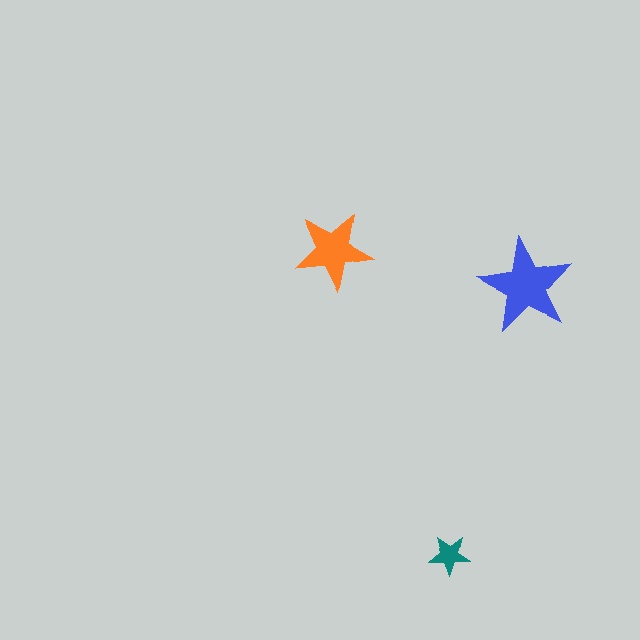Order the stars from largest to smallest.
the blue one, the orange one, the teal one.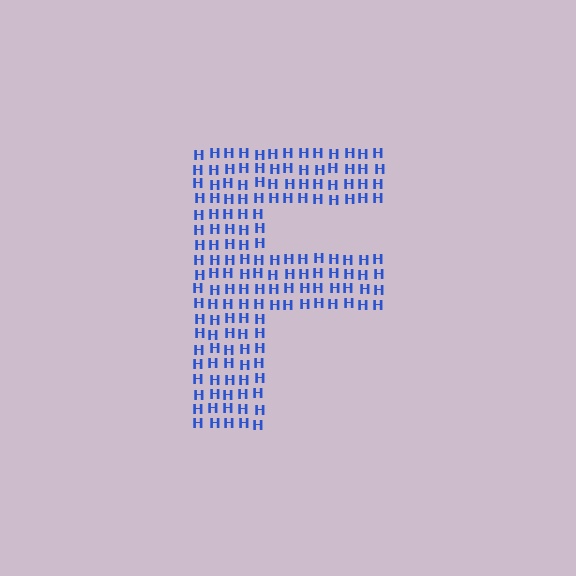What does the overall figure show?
The overall figure shows the letter F.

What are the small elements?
The small elements are letter H's.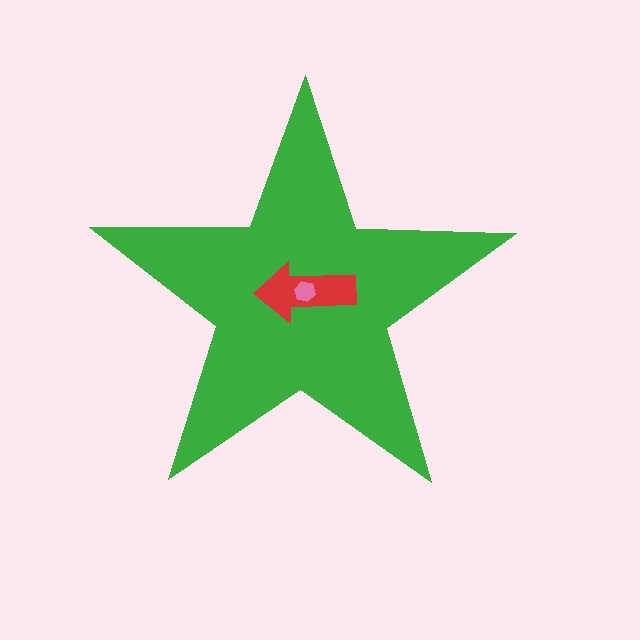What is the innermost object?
The pink hexagon.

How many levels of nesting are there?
3.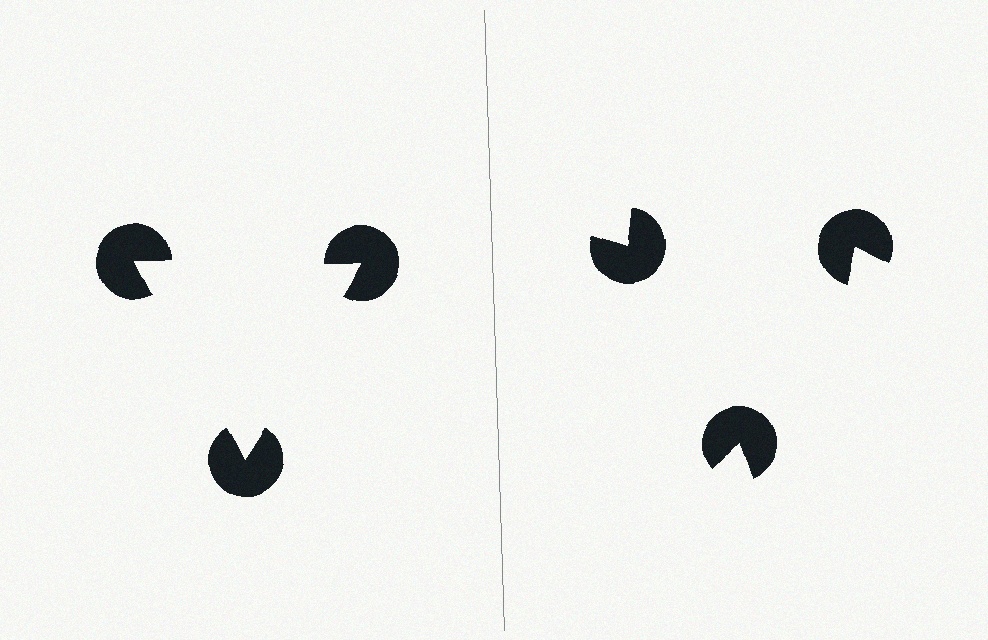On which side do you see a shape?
An illusory triangle appears on the left side. On the right side the wedge cuts are rotated, so no coherent shape forms.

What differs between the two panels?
The pac-man discs are positioned identically on both sides; only the wedge orientations differ. On the left they align to a triangle; on the right they are misaligned.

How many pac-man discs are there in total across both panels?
6 — 3 on each side.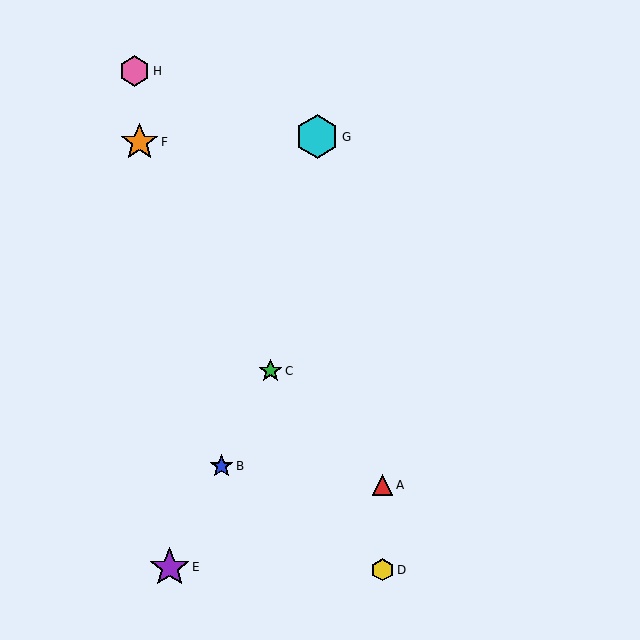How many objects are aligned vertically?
2 objects (A, D) are aligned vertically.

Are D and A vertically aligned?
Yes, both are at x≈382.